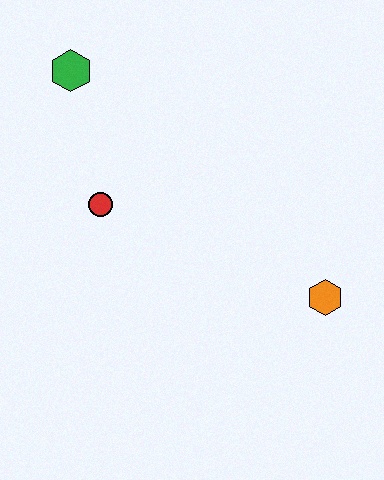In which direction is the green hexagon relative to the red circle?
The green hexagon is above the red circle.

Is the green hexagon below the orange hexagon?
No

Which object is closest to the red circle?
The green hexagon is closest to the red circle.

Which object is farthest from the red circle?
The orange hexagon is farthest from the red circle.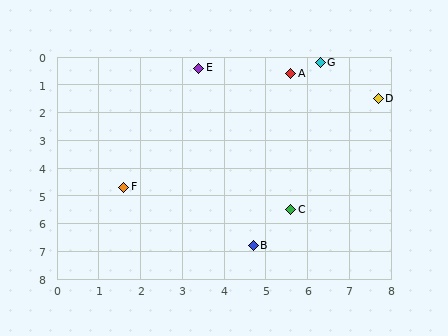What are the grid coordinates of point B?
Point B is at approximately (4.7, 6.8).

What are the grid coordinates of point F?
Point F is at approximately (1.6, 4.7).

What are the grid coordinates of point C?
Point C is at approximately (5.6, 5.5).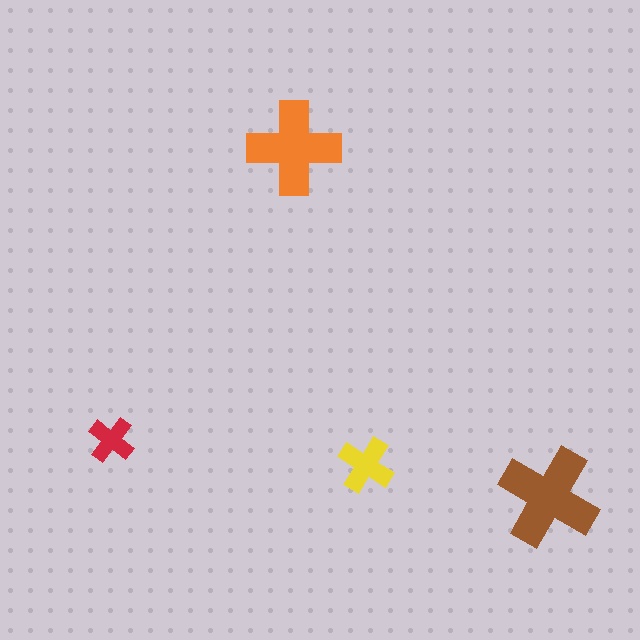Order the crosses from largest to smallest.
the brown one, the orange one, the yellow one, the red one.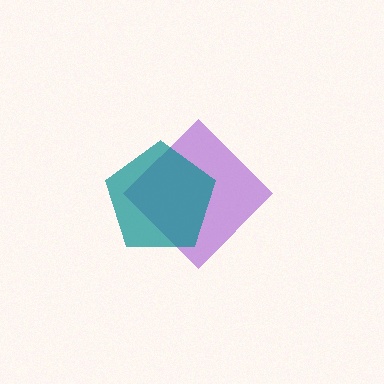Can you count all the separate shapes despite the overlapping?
Yes, there are 2 separate shapes.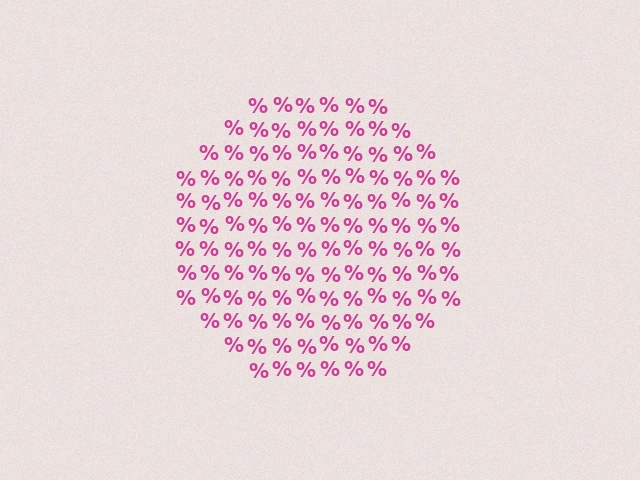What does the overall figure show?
The overall figure shows a circle.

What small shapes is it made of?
It is made of small percent signs.